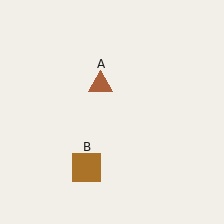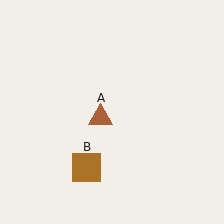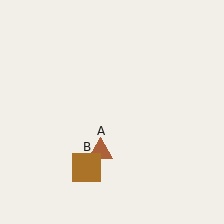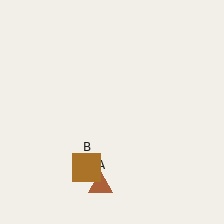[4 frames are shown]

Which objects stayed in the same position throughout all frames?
Brown square (object B) remained stationary.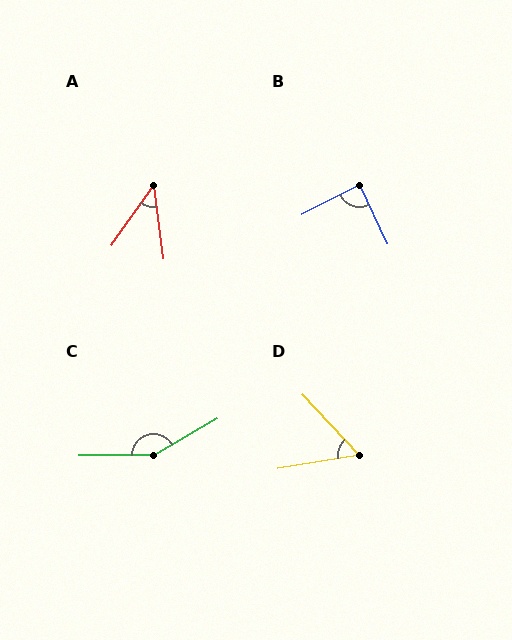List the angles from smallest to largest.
A (42°), D (56°), B (88°), C (151°).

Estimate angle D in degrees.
Approximately 56 degrees.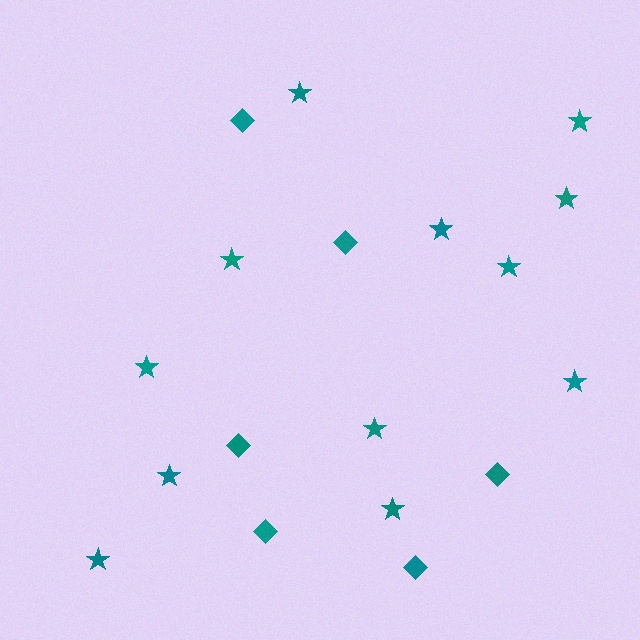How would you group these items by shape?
There are 2 groups: one group of stars (12) and one group of diamonds (6).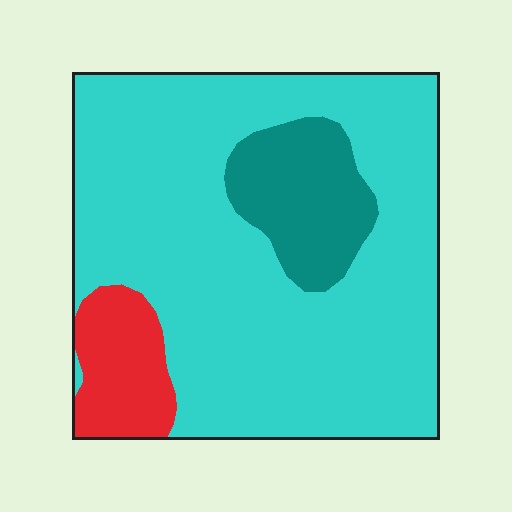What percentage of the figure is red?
Red covers about 10% of the figure.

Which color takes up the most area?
Cyan, at roughly 75%.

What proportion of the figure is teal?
Teal takes up about one eighth (1/8) of the figure.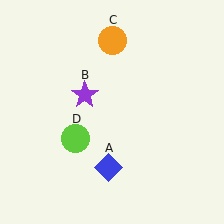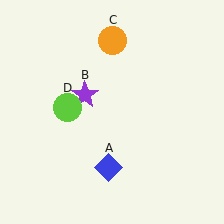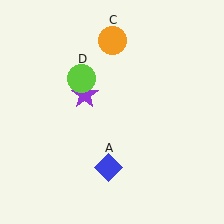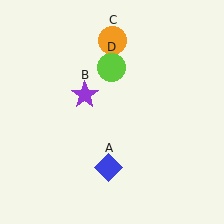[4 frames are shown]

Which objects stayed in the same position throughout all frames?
Blue diamond (object A) and purple star (object B) and orange circle (object C) remained stationary.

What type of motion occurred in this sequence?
The lime circle (object D) rotated clockwise around the center of the scene.